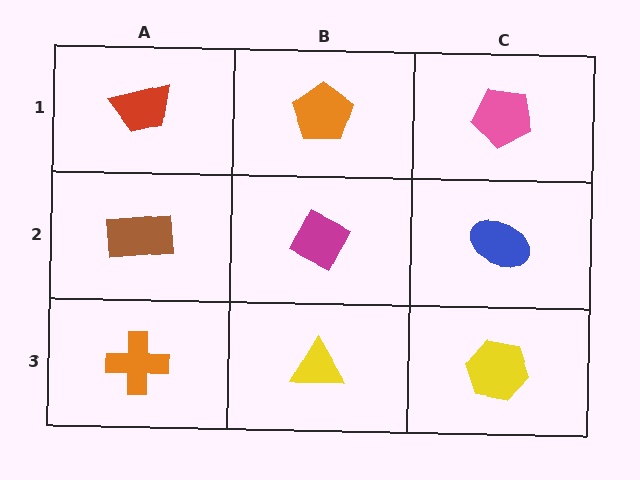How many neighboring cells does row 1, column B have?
3.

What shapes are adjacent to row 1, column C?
A blue ellipse (row 2, column C), an orange pentagon (row 1, column B).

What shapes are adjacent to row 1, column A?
A brown rectangle (row 2, column A), an orange pentagon (row 1, column B).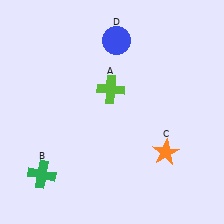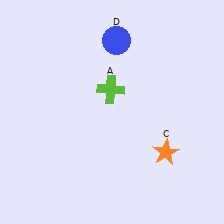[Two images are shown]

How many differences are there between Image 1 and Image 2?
There is 1 difference between the two images.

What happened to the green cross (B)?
The green cross (B) was removed in Image 2. It was in the bottom-left area of Image 1.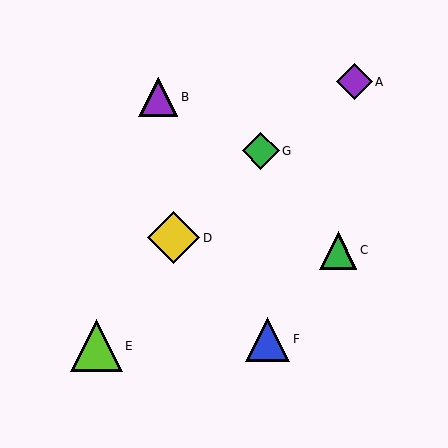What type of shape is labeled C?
Shape C is a green triangle.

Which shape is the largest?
The lime triangle (labeled E) is the largest.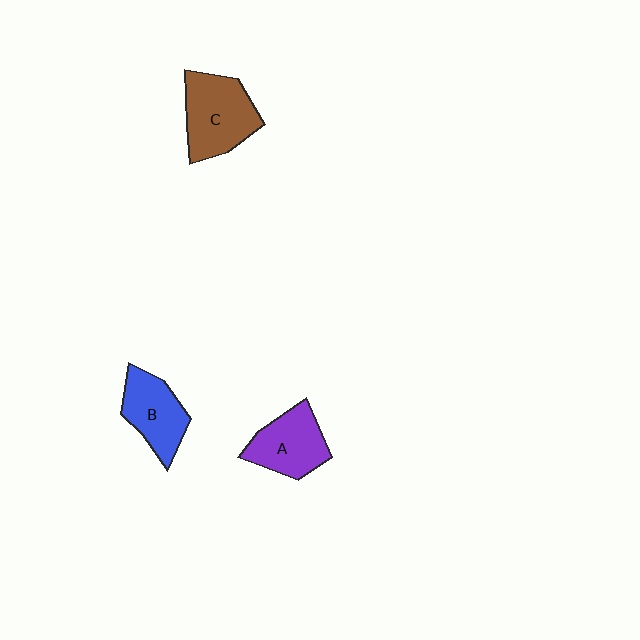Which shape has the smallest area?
Shape B (blue).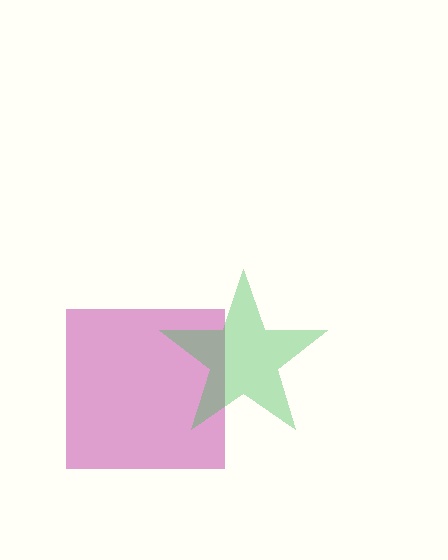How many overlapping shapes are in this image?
There are 2 overlapping shapes in the image.